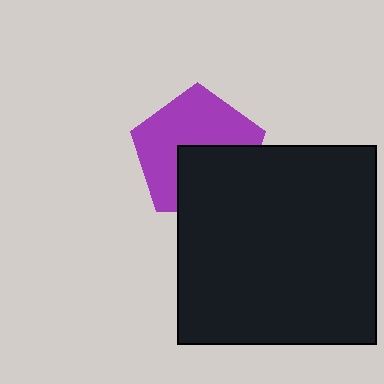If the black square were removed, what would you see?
You would see the complete purple pentagon.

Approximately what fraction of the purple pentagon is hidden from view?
Roughly 40% of the purple pentagon is hidden behind the black square.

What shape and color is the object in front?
The object in front is a black square.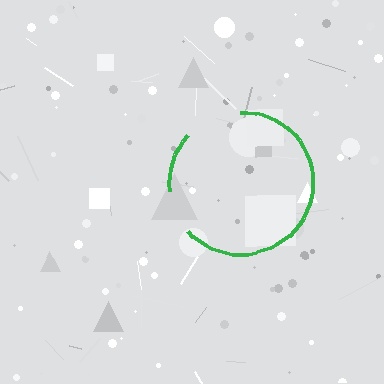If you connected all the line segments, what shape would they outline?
They would outline a circle.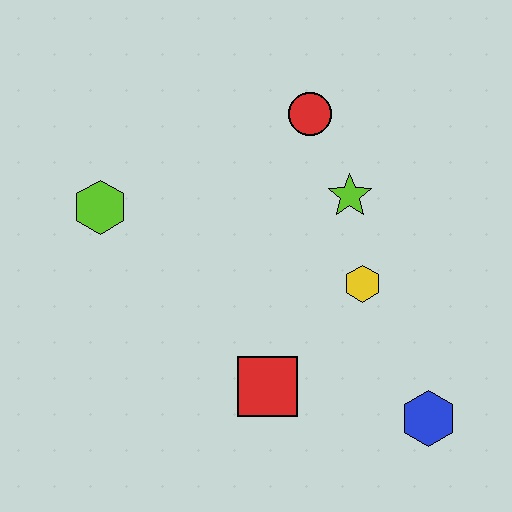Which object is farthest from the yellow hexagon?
The lime hexagon is farthest from the yellow hexagon.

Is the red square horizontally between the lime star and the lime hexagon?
Yes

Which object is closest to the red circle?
The lime star is closest to the red circle.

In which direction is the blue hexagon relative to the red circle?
The blue hexagon is below the red circle.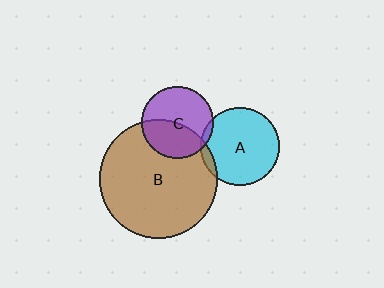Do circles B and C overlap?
Yes.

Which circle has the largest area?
Circle B (brown).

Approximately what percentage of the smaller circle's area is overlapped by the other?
Approximately 45%.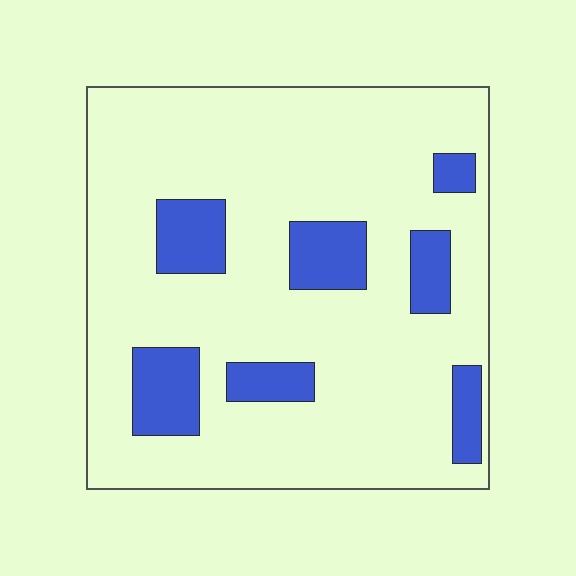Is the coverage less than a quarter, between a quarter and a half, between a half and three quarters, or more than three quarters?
Less than a quarter.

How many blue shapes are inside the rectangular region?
7.